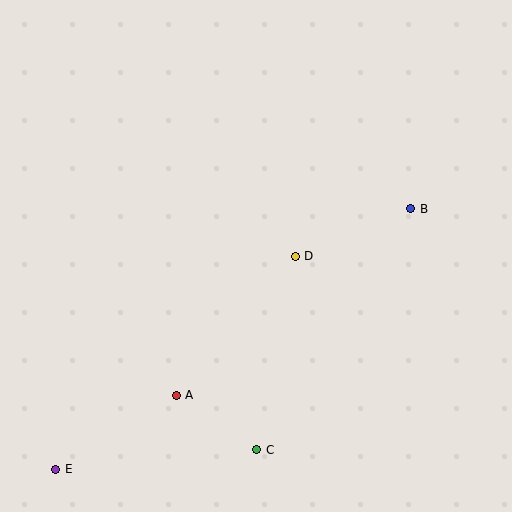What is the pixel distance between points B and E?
The distance between B and E is 440 pixels.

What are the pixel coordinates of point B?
Point B is at (411, 209).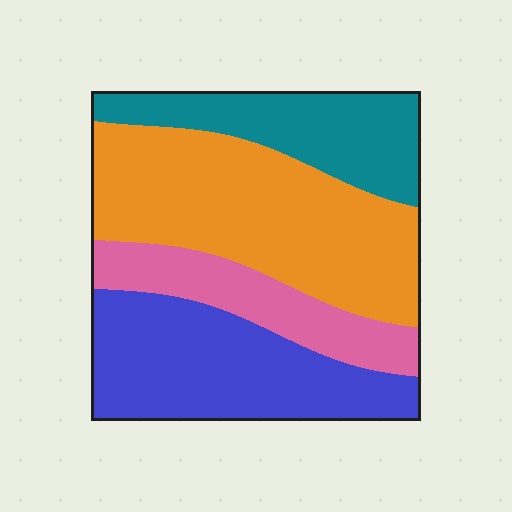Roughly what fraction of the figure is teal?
Teal covers roughly 20% of the figure.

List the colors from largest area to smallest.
From largest to smallest: orange, blue, teal, pink.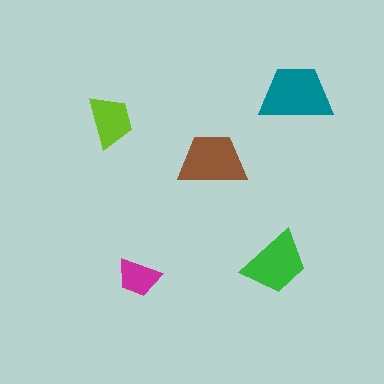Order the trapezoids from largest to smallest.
the teal one, the brown one, the green one, the lime one, the magenta one.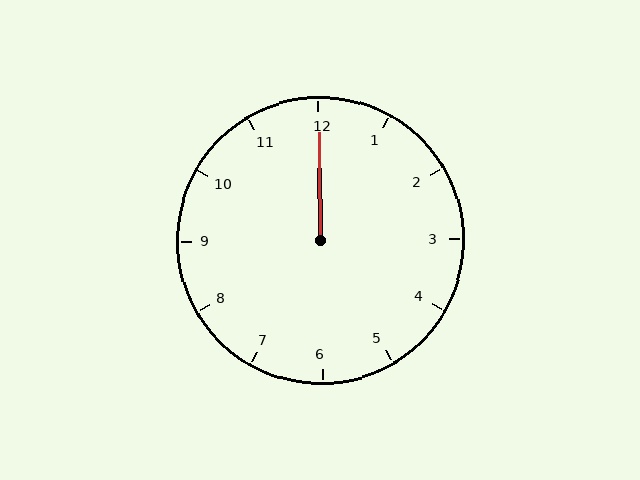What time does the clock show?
12:00.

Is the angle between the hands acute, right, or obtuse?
It is acute.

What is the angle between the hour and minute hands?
Approximately 0 degrees.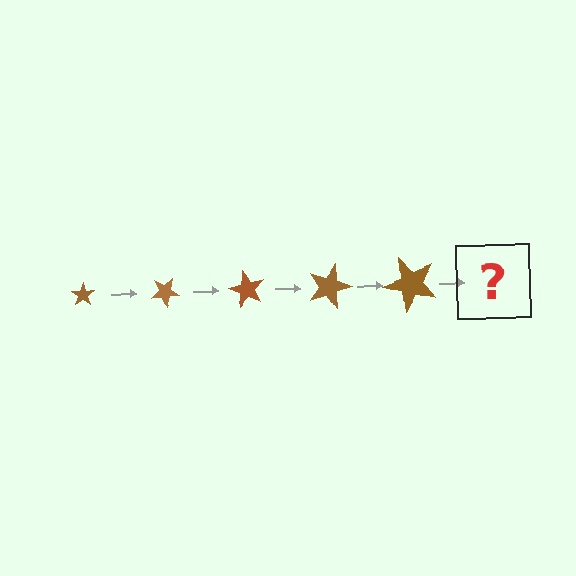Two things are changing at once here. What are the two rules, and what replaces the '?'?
The two rules are that the star grows larger each step and it rotates 30 degrees each step. The '?' should be a star, larger than the previous one and rotated 150 degrees from the start.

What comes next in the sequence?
The next element should be a star, larger than the previous one and rotated 150 degrees from the start.